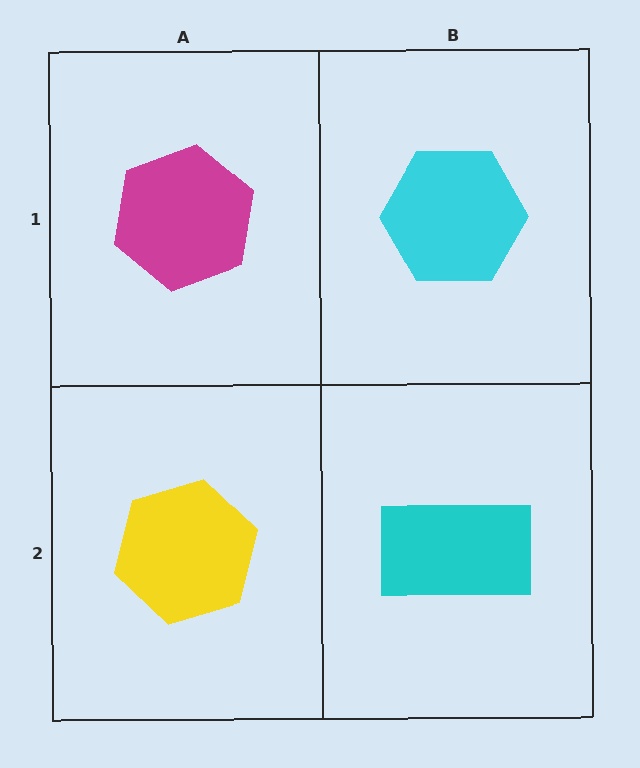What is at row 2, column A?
A yellow hexagon.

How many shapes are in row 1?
2 shapes.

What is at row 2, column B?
A cyan rectangle.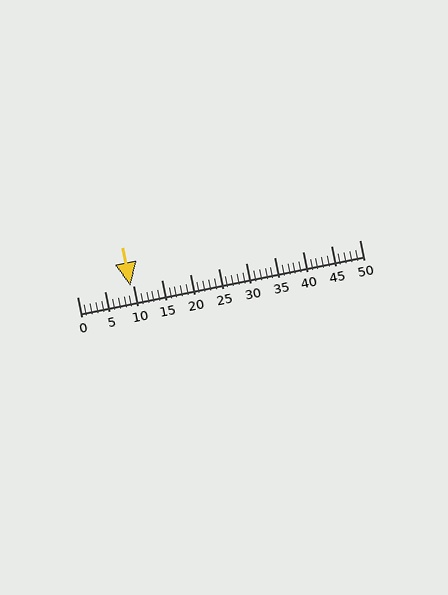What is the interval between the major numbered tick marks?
The major tick marks are spaced 5 units apart.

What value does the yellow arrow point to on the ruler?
The yellow arrow points to approximately 10.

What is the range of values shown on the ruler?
The ruler shows values from 0 to 50.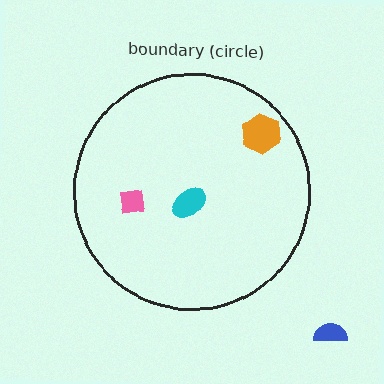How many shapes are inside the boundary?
3 inside, 1 outside.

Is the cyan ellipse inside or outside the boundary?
Inside.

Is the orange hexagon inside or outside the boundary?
Inside.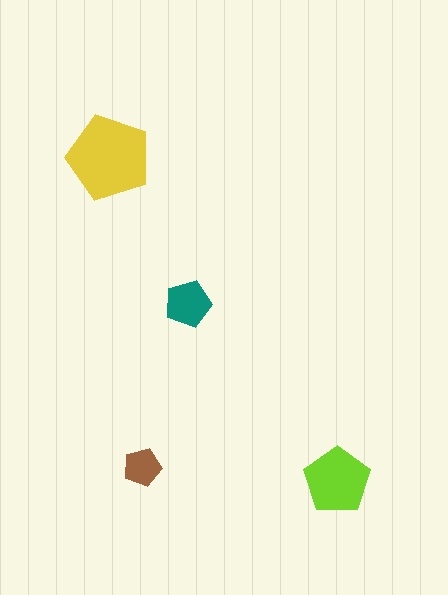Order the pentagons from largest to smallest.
the yellow one, the lime one, the teal one, the brown one.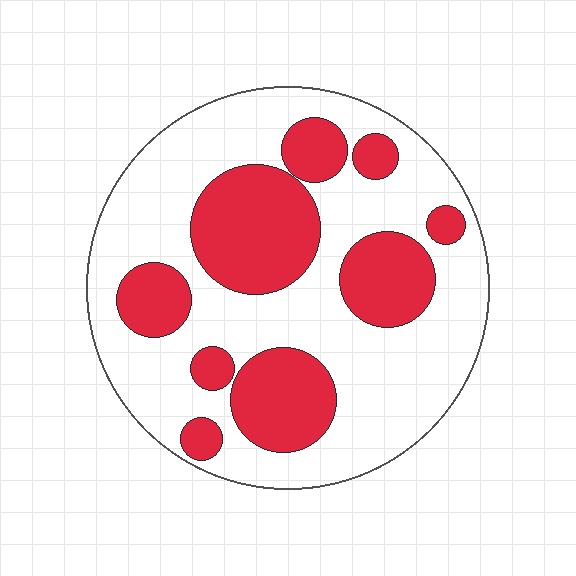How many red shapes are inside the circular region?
9.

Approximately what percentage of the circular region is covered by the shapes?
Approximately 35%.